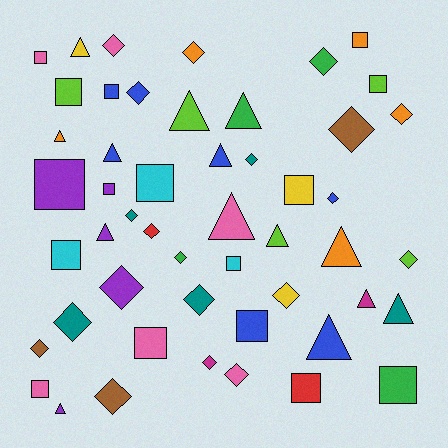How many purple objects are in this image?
There are 5 purple objects.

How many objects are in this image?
There are 50 objects.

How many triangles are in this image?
There are 14 triangles.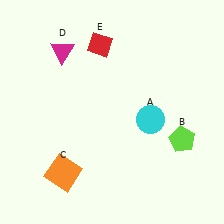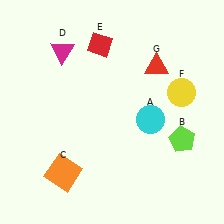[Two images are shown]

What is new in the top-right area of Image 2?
A yellow circle (F) was added in the top-right area of Image 2.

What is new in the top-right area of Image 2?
A red triangle (G) was added in the top-right area of Image 2.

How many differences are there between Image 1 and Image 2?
There are 2 differences between the two images.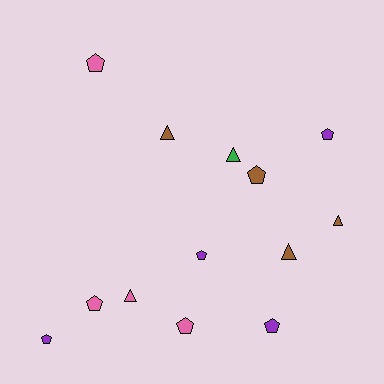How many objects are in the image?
There are 13 objects.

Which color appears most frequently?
Pink, with 4 objects.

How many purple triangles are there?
There are no purple triangles.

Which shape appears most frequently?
Pentagon, with 8 objects.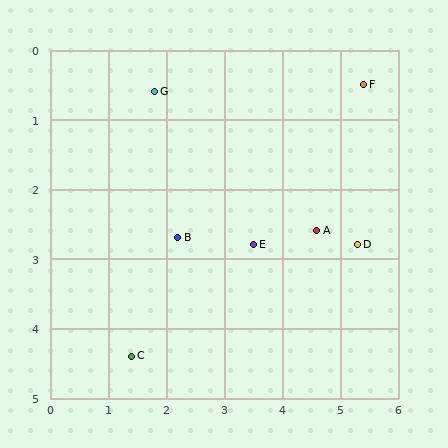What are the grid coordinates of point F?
Point F is at approximately (5.4, 0.5).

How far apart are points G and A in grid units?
Points G and A are about 3.4 grid units apart.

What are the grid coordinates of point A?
Point A is at approximately (4.6, 2.6).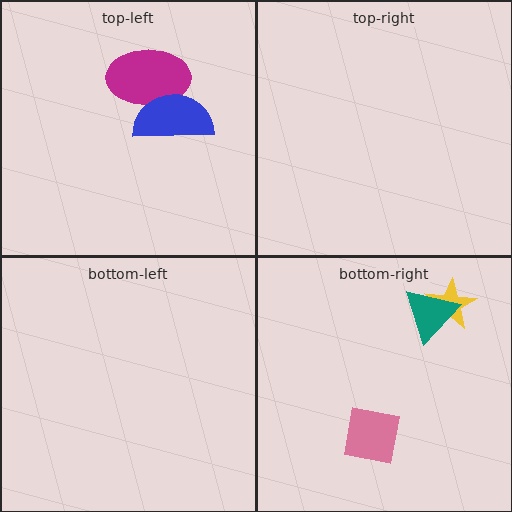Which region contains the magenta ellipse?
The top-left region.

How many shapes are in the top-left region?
2.